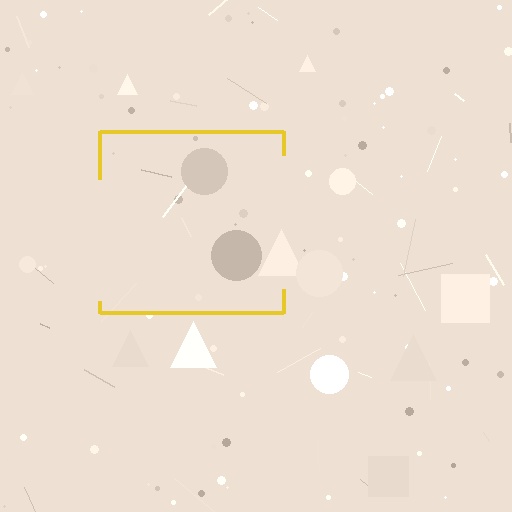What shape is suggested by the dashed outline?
The dashed outline suggests a square.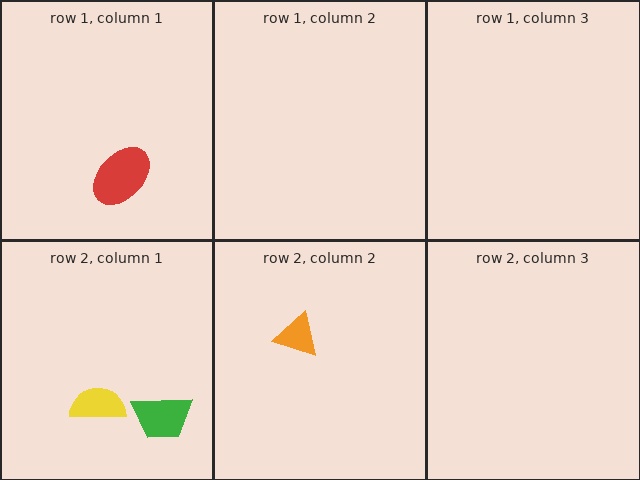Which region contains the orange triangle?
The row 2, column 2 region.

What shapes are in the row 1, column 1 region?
The red ellipse.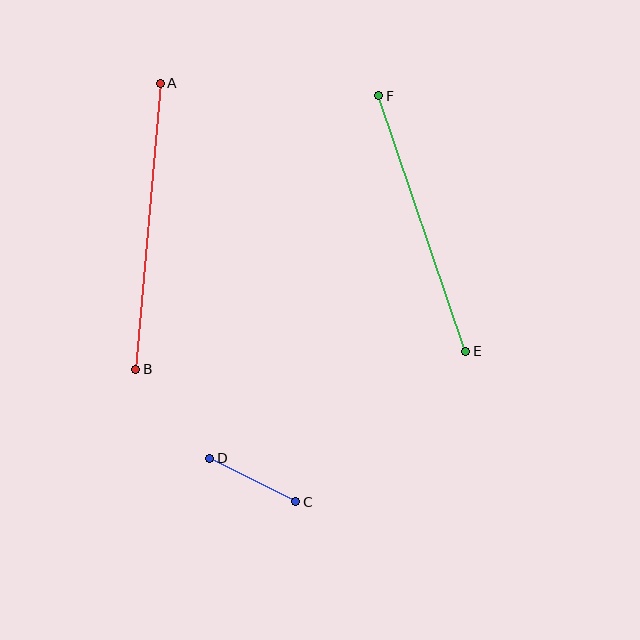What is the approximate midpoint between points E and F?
The midpoint is at approximately (422, 223) pixels.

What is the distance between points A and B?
The distance is approximately 287 pixels.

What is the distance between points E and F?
The distance is approximately 270 pixels.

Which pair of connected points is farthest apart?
Points A and B are farthest apart.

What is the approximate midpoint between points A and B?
The midpoint is at approximately (148, 226) pixels.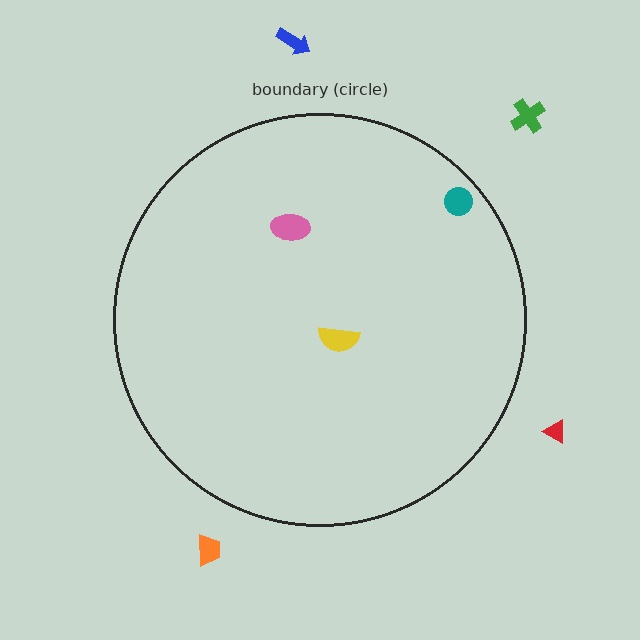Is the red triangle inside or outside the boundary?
Outside.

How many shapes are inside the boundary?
3 inside, 4 outside.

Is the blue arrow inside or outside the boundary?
Outside.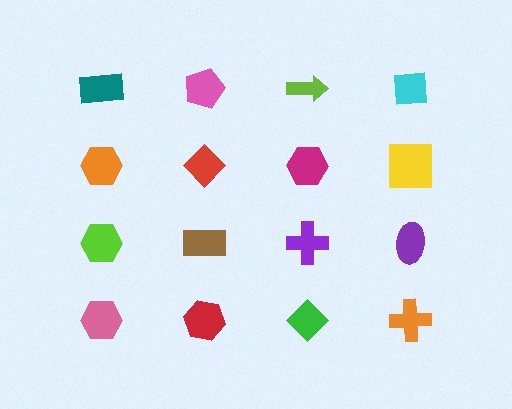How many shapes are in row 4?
4 shapes.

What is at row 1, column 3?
A lime arrow.